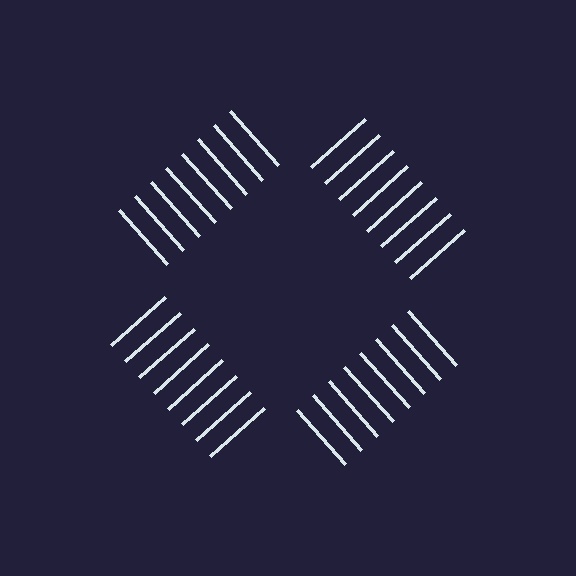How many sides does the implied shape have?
4 sides — the line-ends trace a square.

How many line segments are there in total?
32 — 8 along each of the 4 edges.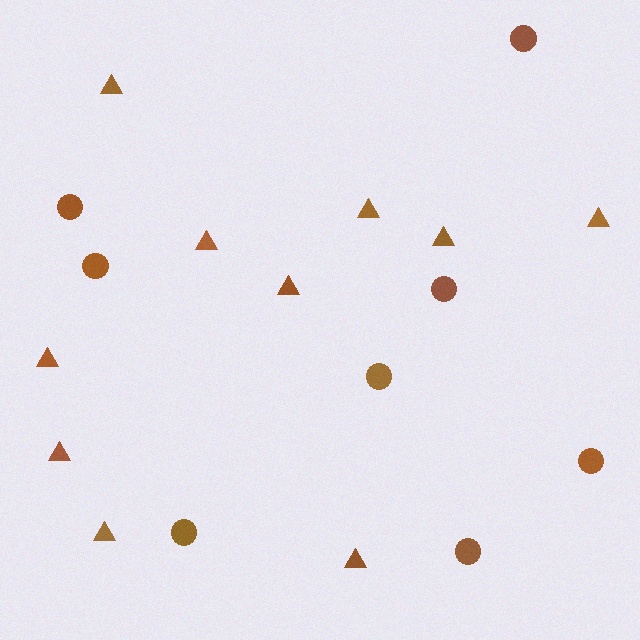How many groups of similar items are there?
There are 2 groups: one group of circles (8) and one group of triangles (10).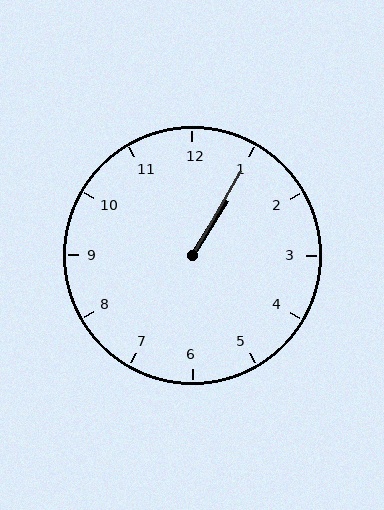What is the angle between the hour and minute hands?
Approximately 2 degrees.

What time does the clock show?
1:05.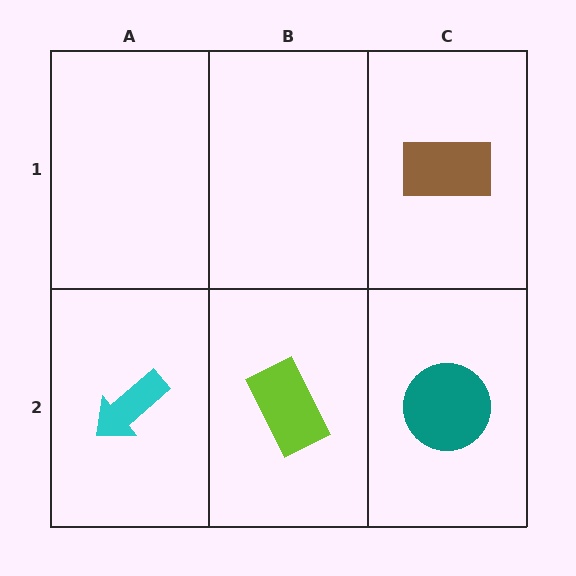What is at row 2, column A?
A cyan arrow.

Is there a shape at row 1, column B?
No, that cell is empty.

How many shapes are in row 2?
3 shapes.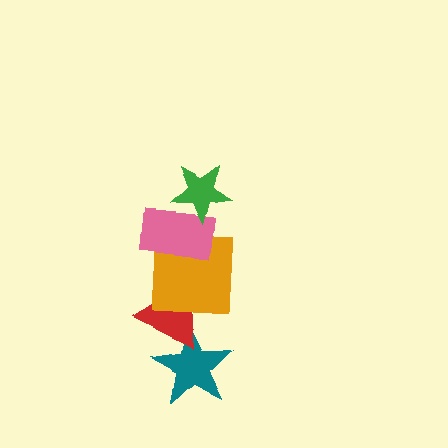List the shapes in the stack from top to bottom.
From top to bottom: the green star, the pink rectangle, the orange square, the red triangle, the teal star.